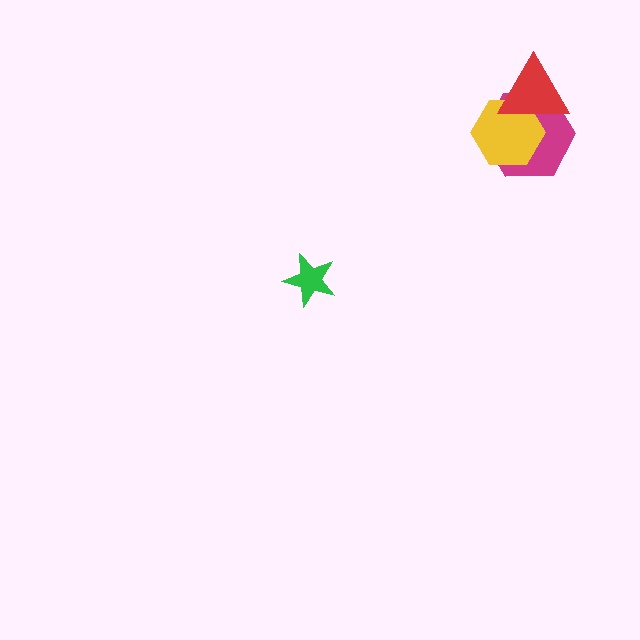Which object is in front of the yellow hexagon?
The red triangle is in front of the yellow hexagon.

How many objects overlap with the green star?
0 objects overlap with the green star.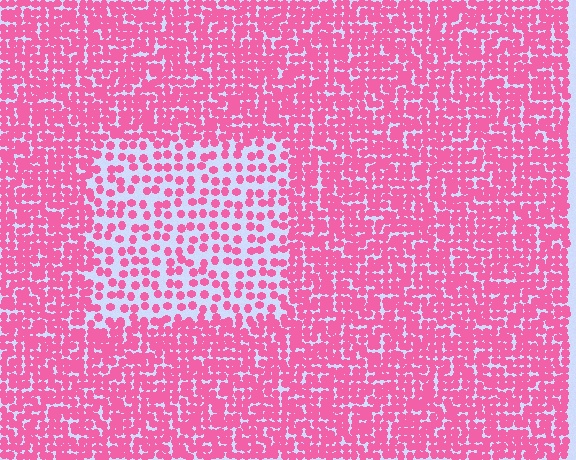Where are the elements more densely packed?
The elements are more densely packed outside the rectangle boundary.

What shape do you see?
I see a rectangle.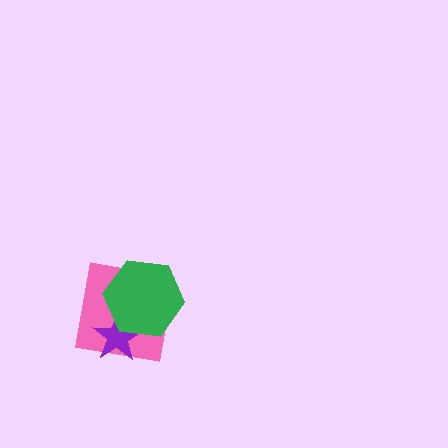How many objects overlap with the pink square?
2 objects overlap with the pink square.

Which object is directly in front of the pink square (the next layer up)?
The purple star is directly in front of the pink square.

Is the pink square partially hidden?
Yes, it is partially covered by another shape.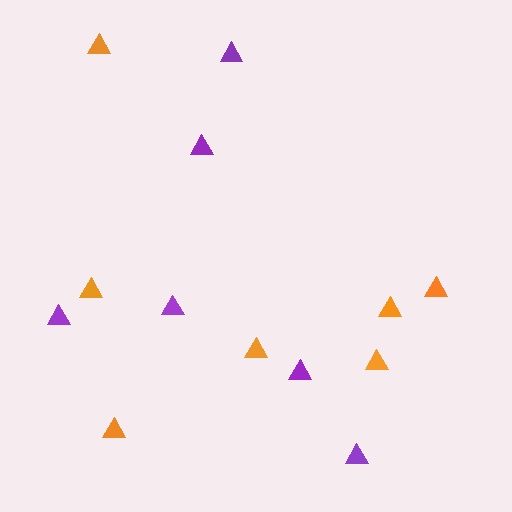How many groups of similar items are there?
There are 2 groups: one group of purple triangles (6) and one group of orange triangles (7).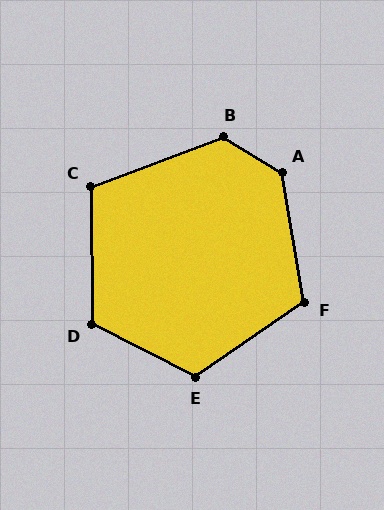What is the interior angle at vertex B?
Approximately 128 degrees (obtuse).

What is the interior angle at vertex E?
Approximately 119 degrees (obtuse).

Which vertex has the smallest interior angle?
C, at approximately 110 degrees.